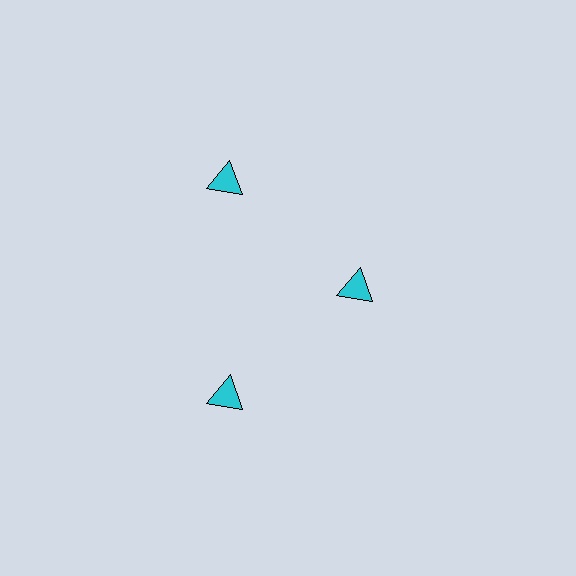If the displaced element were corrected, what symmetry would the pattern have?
It would have 3-fold rotational symmetry — the pattern would map onto itself every 120 degrees.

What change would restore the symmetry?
The symmetry would be restored by moving it outward, back onto the ring so that all 3 triangles sit at equal angles and equal distance from the center.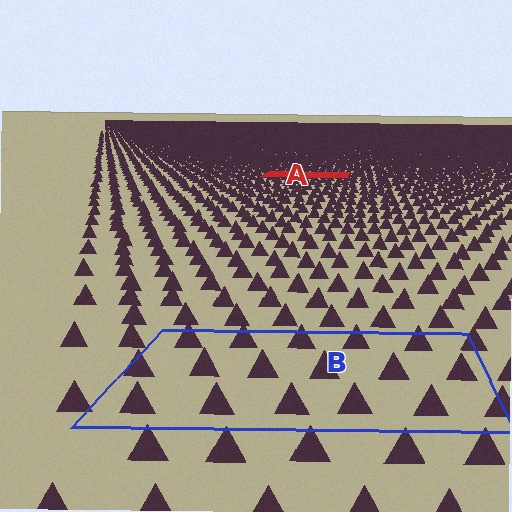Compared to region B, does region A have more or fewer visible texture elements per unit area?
Region A has more texture elements per unit area — they are packed more densely because it is farther away.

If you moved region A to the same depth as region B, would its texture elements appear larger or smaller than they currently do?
They would appear larger. At a closer depth, the same texture elements are projected at a bigger on-screen size.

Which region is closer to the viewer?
Region B is closer. The texture elements there are larger and more spread out.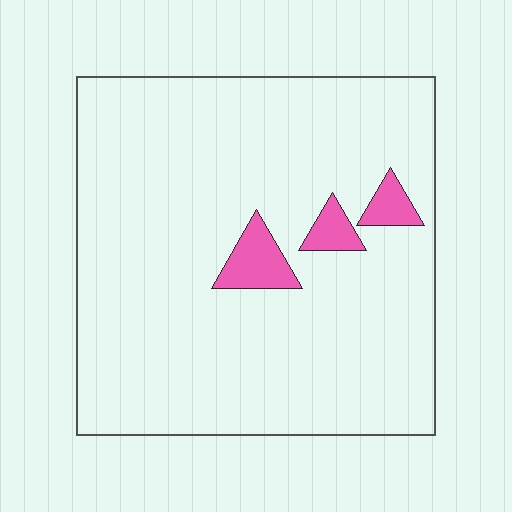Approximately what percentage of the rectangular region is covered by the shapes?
Approximately 5%.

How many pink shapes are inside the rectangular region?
3.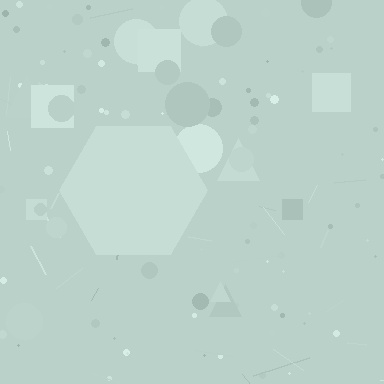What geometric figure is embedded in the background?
A hexagon is embedded in the background.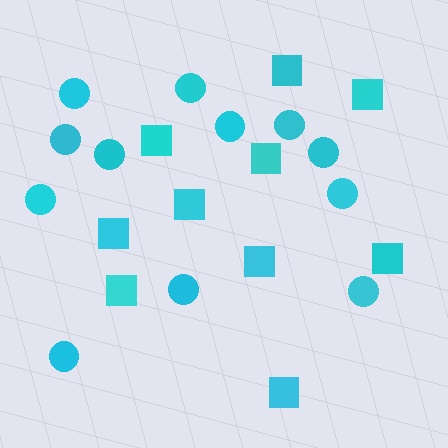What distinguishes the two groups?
There are 2 groups: one group of squares (10) and one group of circles (12).